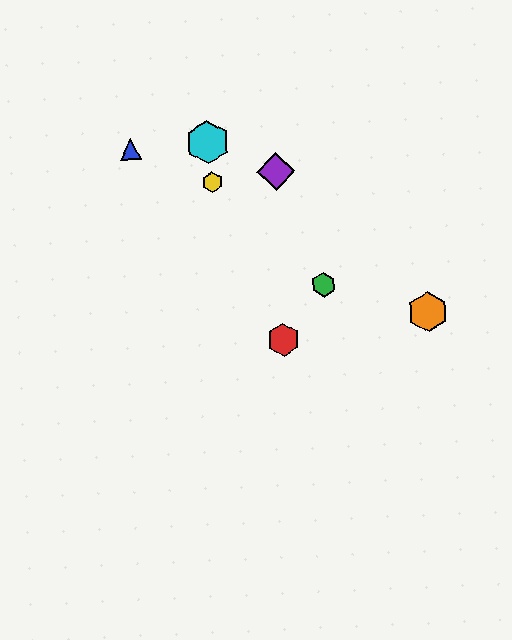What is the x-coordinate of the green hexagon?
The green hexagon is at x≈324.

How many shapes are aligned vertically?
2 shapes (the red hexagon, the purple diamond) are aligned vertically.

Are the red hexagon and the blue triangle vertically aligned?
No, the red hexagon is at x≈283 and the blue triangle is at x≈131.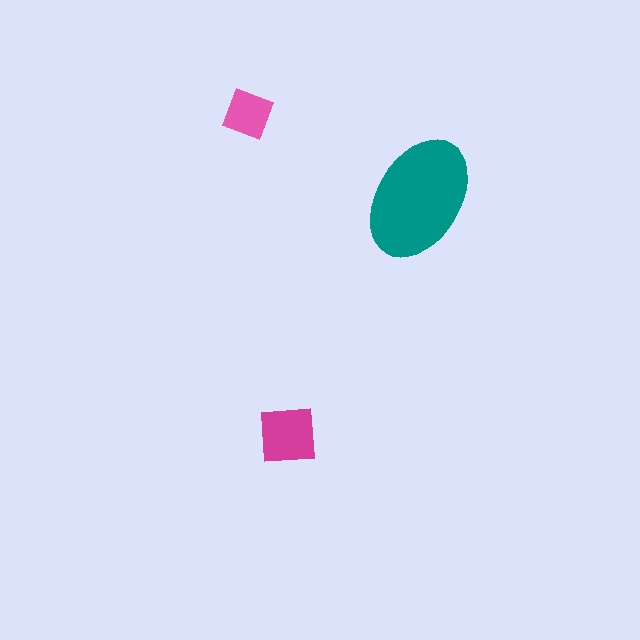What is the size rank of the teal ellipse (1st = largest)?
1st.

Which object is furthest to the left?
The pink diamond is leftmost.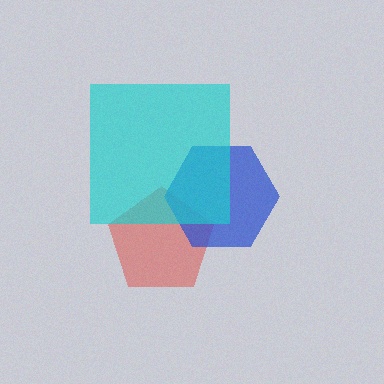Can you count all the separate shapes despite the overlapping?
Yes, there are 3 separate shapes.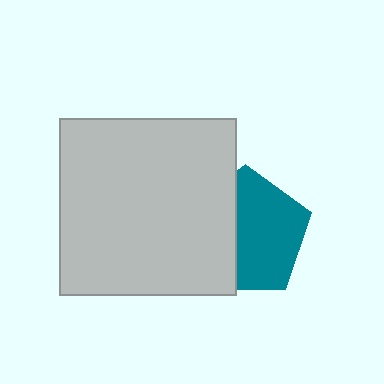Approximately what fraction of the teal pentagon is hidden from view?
Roughly 42% of the teal pentagon is hidden behind the light gray square.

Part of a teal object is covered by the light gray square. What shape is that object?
It is a pentagon.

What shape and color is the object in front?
The object in front is a light gray square.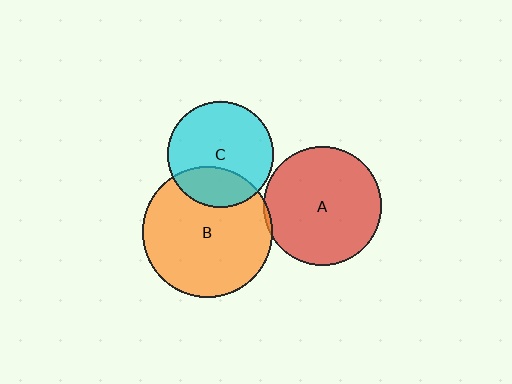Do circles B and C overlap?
Yes.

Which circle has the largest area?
Circle B (orange).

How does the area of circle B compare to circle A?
Approximately 1.2 times.